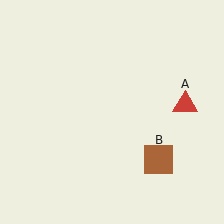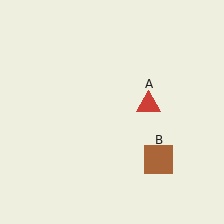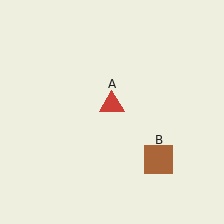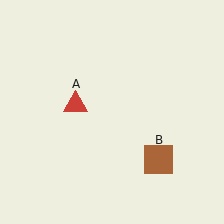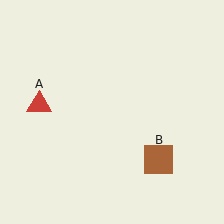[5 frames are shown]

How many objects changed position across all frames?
1 object changed position: red triangle (object A).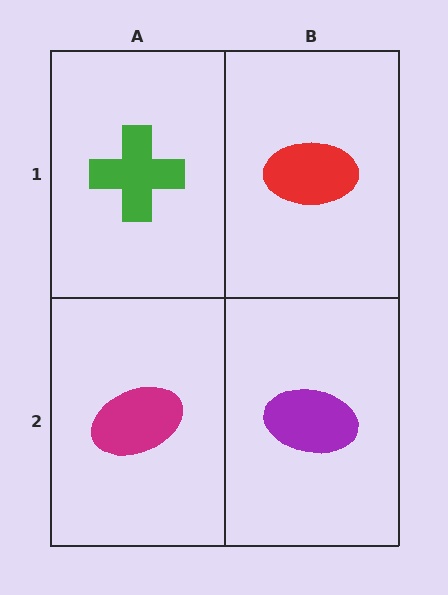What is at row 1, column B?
A red ellipse.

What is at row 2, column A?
A magenta ellipse.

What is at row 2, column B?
A purple ellipse.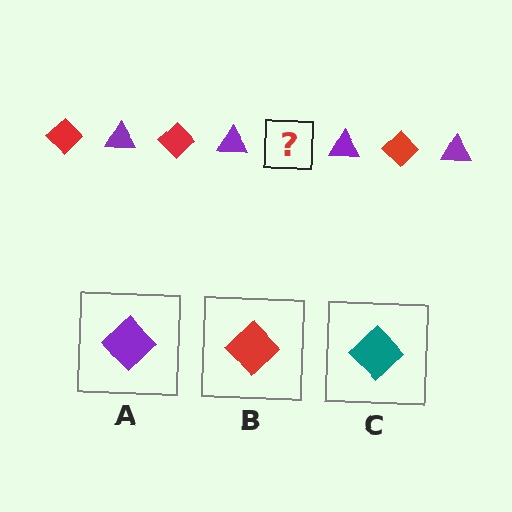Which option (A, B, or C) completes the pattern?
B.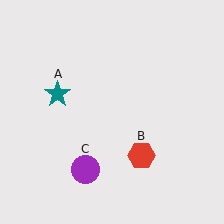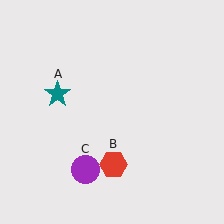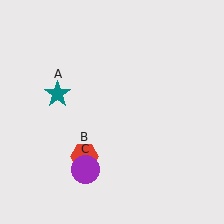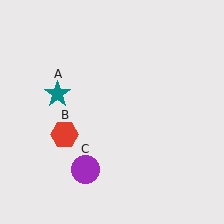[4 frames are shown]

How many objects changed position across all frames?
1 object changed position: red hexagon (object B).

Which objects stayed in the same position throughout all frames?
Teal star (object A) and purple circle (object C) remained stationary.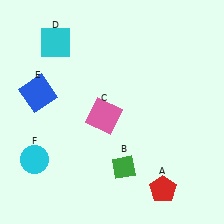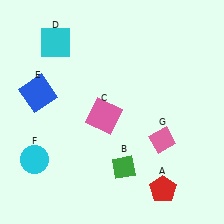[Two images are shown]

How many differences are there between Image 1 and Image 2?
There is 1 difference between the two images.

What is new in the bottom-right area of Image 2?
A pink diamond (G) was added in the bottom-right area of Image 2.